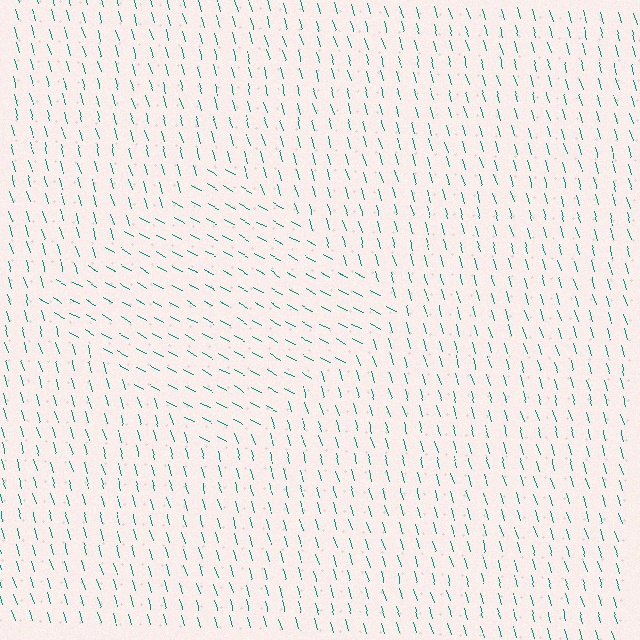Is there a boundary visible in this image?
Yes, there is a texture boundary formed by a change in line orientation.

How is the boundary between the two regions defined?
The boundary is defined purely by a change in line orientation (approximately 45 degrees difference). All lines are the same color and thickness.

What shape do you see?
I see a diamond.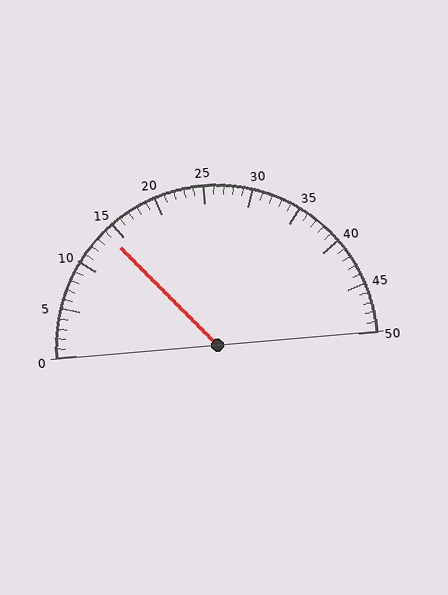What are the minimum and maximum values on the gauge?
The gauge ranges from 0 to 50.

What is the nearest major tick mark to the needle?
The nearest major tick mark is 15.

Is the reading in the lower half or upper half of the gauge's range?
The reading is in the lower half of the range (0 to 50).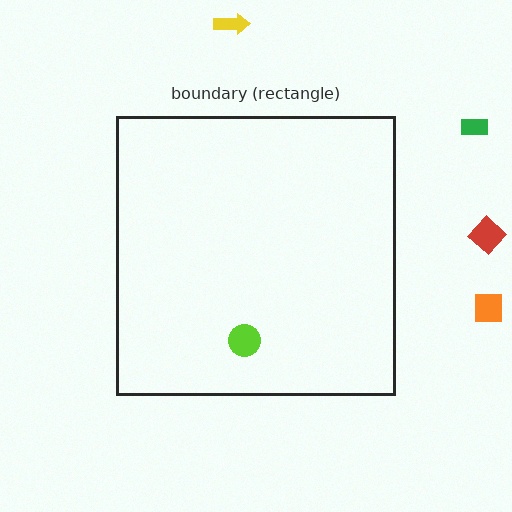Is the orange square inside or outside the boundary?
Outside.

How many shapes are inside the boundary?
1 inside, 4 outside.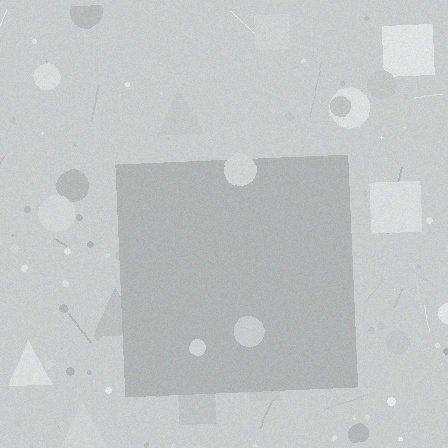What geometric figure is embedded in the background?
A square is embedded in the background.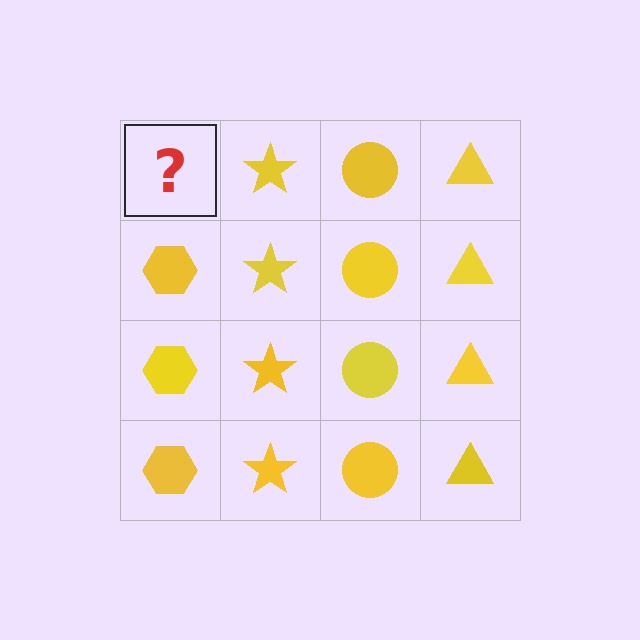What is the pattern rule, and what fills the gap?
The rule is that each column has a consistent shape. The gap should be filled with a yellow hexagon.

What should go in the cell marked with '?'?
The missing cell should contain a yellow hexagon.